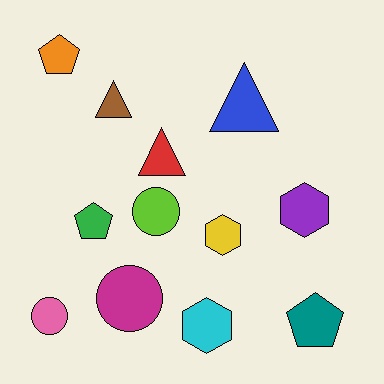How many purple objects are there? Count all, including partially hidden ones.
There is 1 purple object.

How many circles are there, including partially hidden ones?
There are 3 circles.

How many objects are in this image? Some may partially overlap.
There are 12 objects.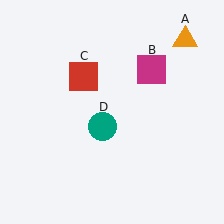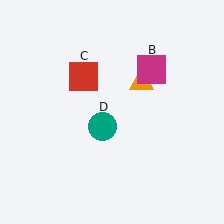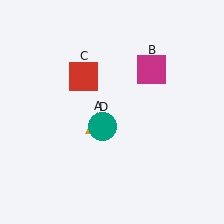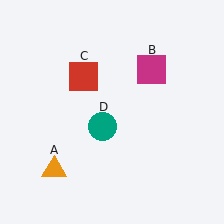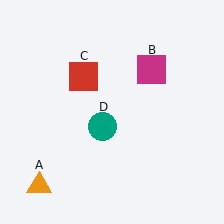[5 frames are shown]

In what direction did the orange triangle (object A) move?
The orange triangle (object A) moved down and to the left.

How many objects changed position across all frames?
1 object changed position: orange triangle (object A).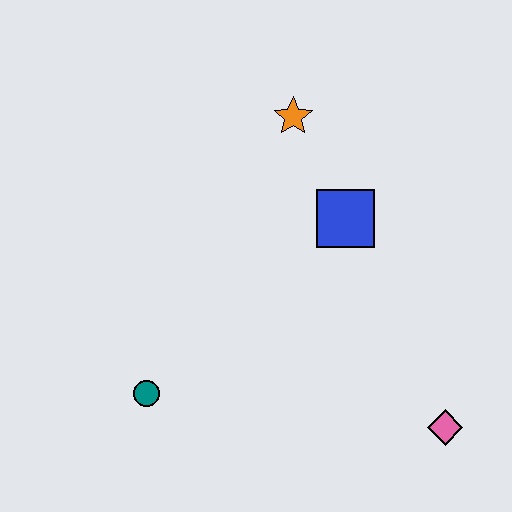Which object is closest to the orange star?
The blue square is closest to the orange star.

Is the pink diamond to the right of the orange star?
Yes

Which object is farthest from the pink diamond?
The orange star is farthest from the pink diamond.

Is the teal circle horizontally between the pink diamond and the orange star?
No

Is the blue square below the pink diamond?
No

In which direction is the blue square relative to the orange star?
The blue square is below the orange star.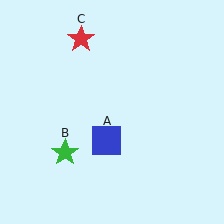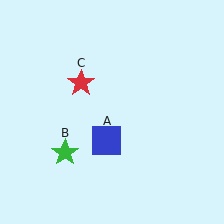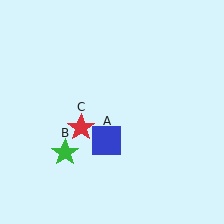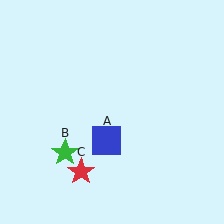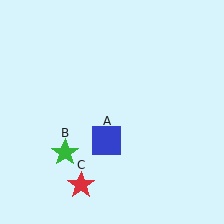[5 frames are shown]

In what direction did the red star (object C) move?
The red star (object C) moved down.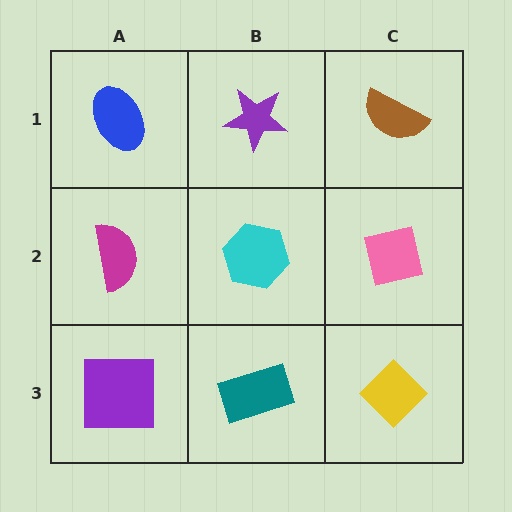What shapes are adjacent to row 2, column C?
A brown semicircle (row 1, column C), a yellow diamond (row 3, column C), a cyan hexagon (row 2, column B).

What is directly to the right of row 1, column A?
A purple star.